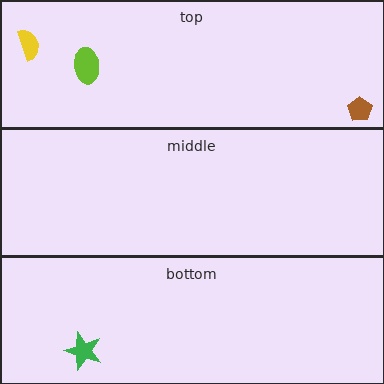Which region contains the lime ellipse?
The top region.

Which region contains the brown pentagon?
The top region.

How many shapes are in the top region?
3.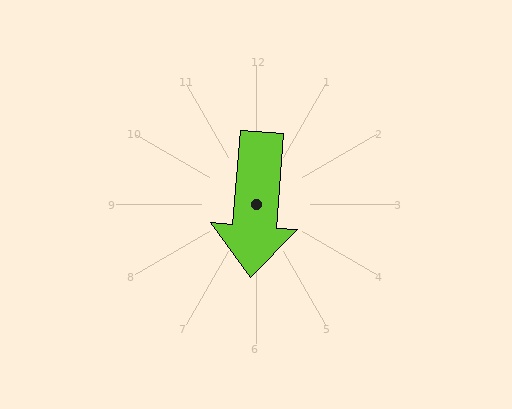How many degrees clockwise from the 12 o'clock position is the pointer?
Approximately 185 degrees.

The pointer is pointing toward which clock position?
Roughly 6 o'clock.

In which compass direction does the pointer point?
South.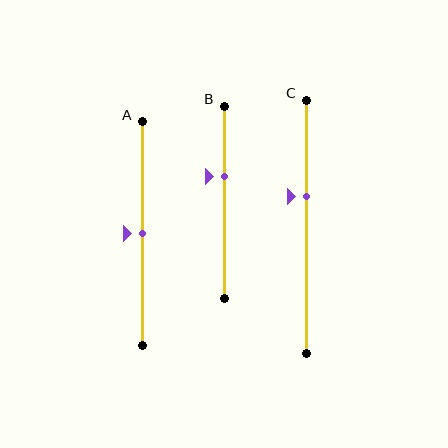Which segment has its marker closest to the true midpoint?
Segment A has its marker closest to the true midpoint.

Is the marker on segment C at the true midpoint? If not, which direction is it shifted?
No, the marker on segment C is shifted upward by about 12% of the segment length.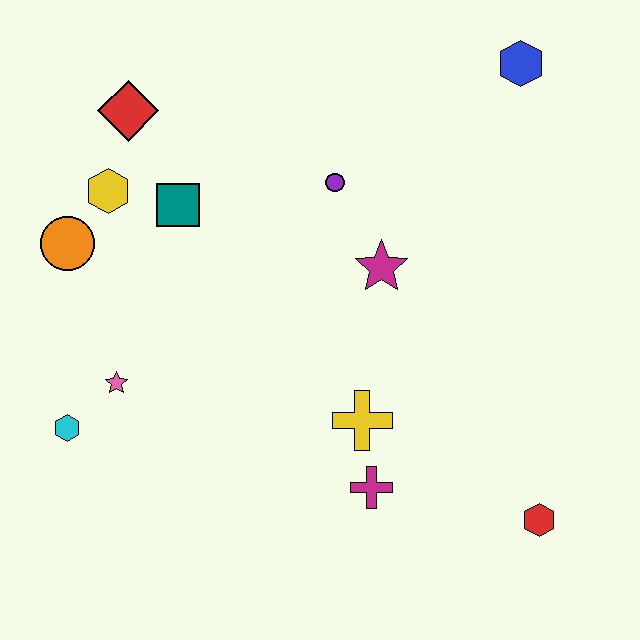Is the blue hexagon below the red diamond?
No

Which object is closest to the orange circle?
The yellow hexagon is closest to the orange circle.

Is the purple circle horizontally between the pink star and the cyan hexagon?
No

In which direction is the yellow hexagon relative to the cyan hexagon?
The yellow hexagon is above the cyan hexagon.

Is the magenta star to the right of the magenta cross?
Yes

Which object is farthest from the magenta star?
The cyan hexagon is farthest from the magenta star.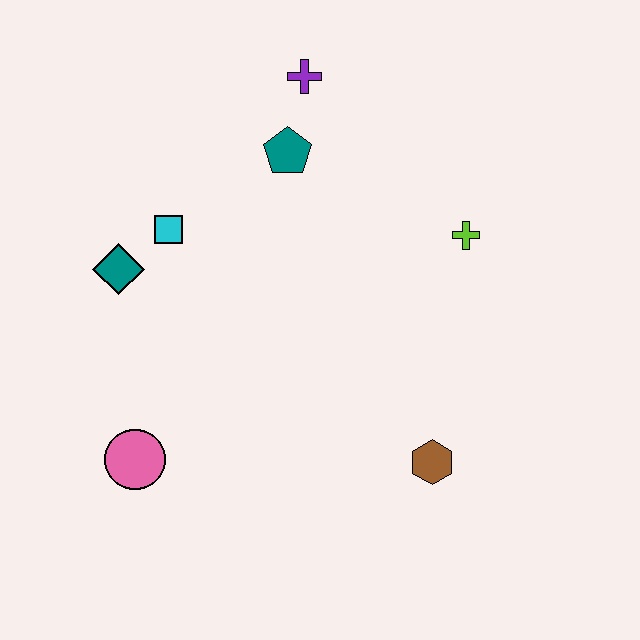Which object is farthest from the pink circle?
The purple cross is farthest from the pink circle.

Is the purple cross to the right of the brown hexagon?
No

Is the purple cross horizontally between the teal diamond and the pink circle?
No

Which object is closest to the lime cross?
The teal pentagon is closest to the lime cross.